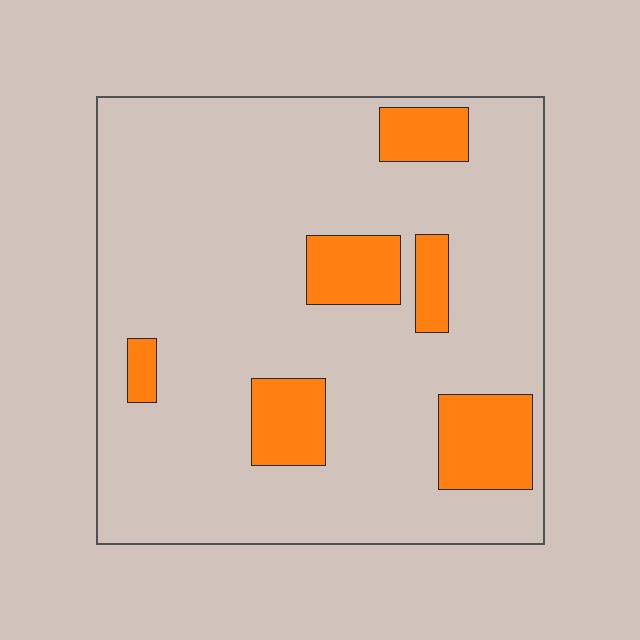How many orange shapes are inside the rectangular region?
6.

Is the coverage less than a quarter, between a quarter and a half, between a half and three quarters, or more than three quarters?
Less than a quarter.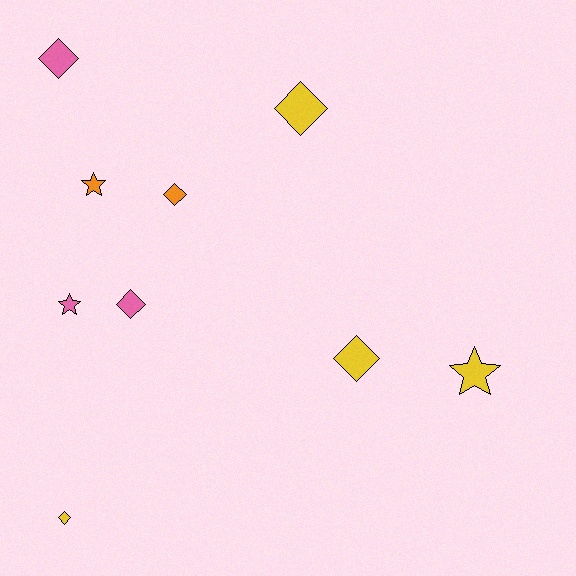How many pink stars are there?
There is 1 pink star.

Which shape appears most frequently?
Diamond, with 6 objects.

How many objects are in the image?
There are 9 objects.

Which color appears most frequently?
Yellow, with 4 objects.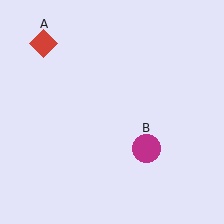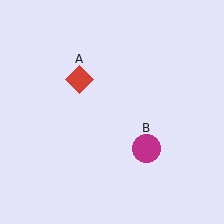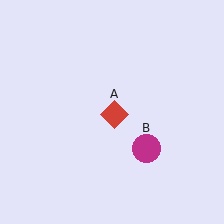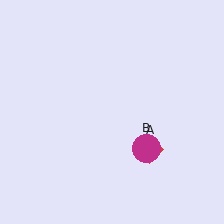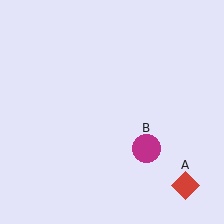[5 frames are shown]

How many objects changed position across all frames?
1 object changed position: red diamond (object A).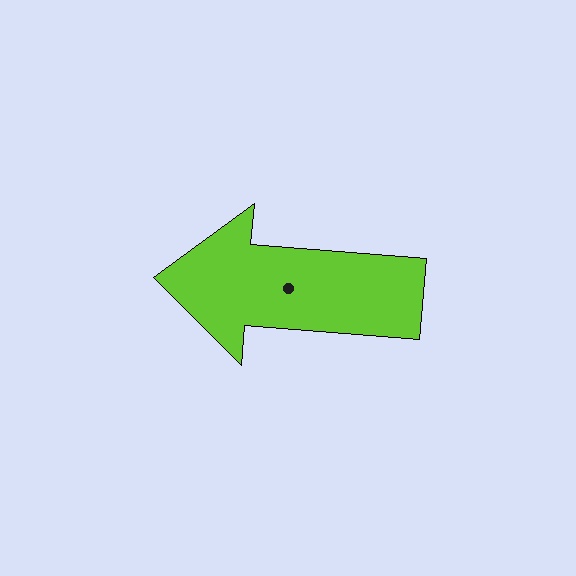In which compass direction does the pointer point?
West.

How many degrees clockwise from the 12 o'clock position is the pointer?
Approximately 275 degrees.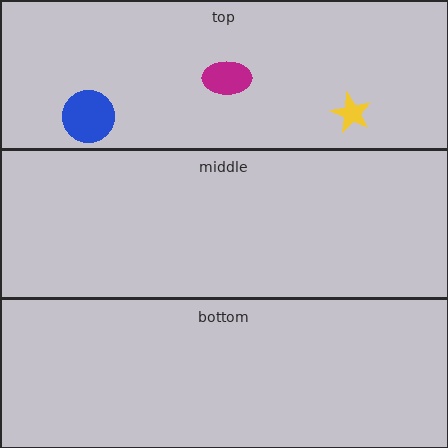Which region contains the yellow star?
The top region.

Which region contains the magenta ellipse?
The top region.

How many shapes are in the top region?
3.